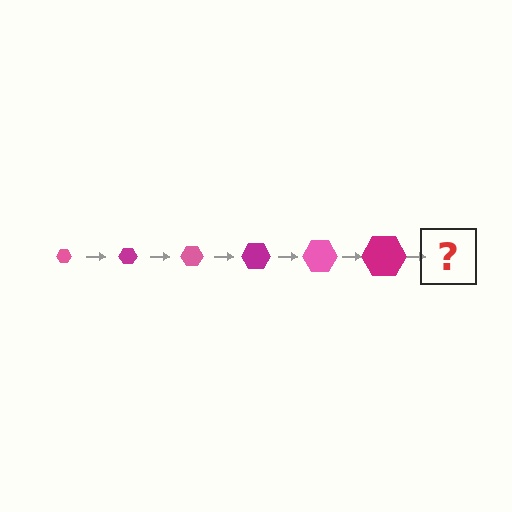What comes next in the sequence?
The next element should be a pink hexagon, larger than the previous one.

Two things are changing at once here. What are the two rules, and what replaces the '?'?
The two rules are that the hexagon grows larger each step and the color cycles through pink and magenta. The '?' should be a pink hexagon, larger than the previous one.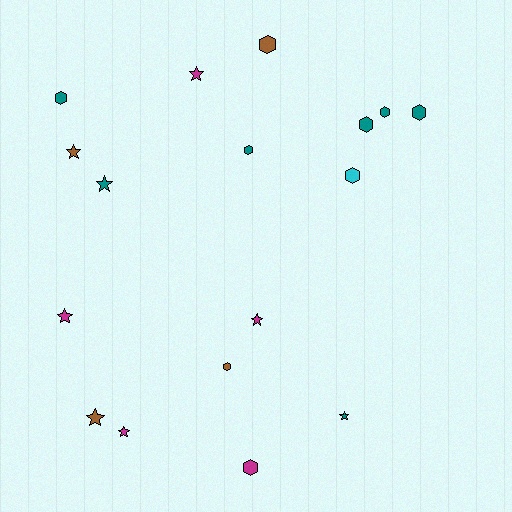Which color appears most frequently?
Teal, with 7 objects.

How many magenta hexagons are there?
There is 1 magenta hexagon.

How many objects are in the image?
There are 17 objects.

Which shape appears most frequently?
Hexagon, with 9 objects.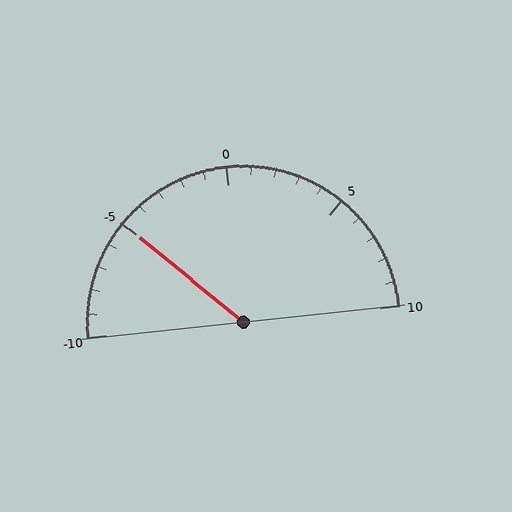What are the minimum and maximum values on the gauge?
The gauge ranges from -10 to 10.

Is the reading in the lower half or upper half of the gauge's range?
The reading is in the lower half of the range (-10 to 10).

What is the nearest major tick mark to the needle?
The nearest major tick mark is -5.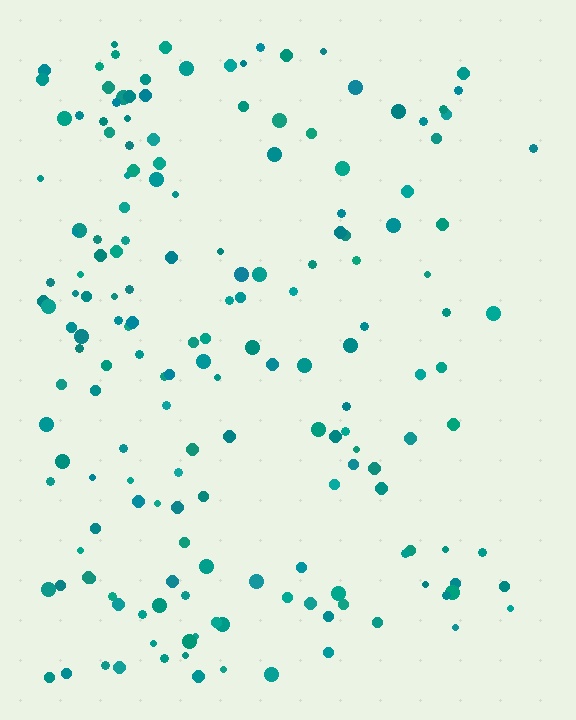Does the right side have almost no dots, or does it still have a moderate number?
Still a moderate number, just noticeably fewer than the left.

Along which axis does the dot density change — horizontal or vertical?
Horizontal.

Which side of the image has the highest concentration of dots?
The left.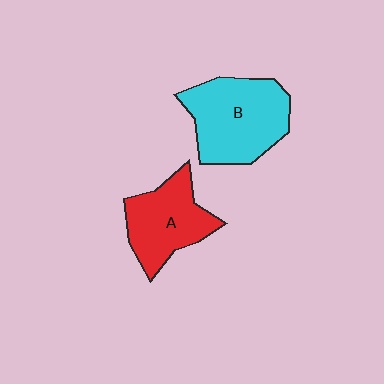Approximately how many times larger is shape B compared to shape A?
Approximately 1.3 times.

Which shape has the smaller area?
Shape A (red).